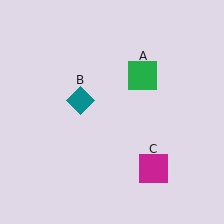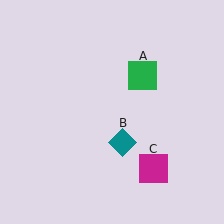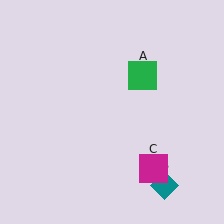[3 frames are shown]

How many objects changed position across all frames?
1 object changed position: teal diamond (object B).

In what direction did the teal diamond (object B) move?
The teal diamond (object B) moved down and to the right.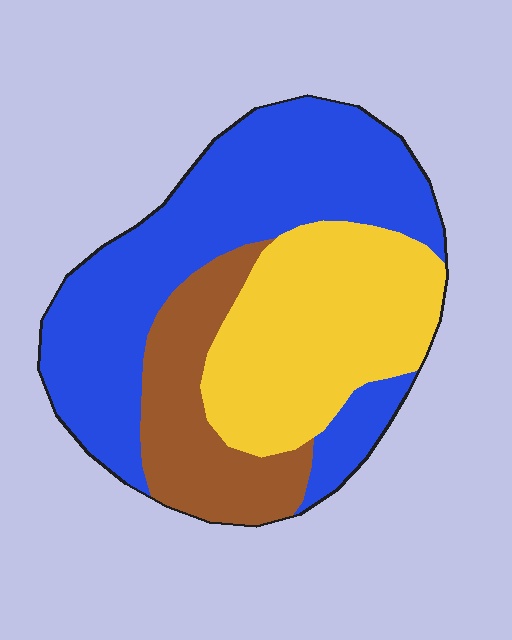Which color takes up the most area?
Blue, at roughly 50%.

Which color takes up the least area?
Brown, at roughly 20%.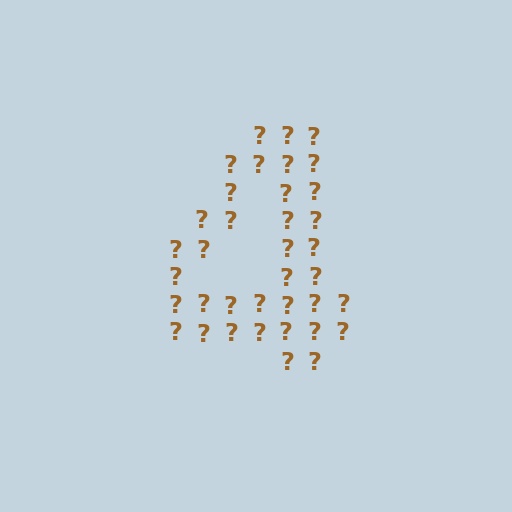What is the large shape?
The large shape is the digit 4.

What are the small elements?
The small elements are question marks.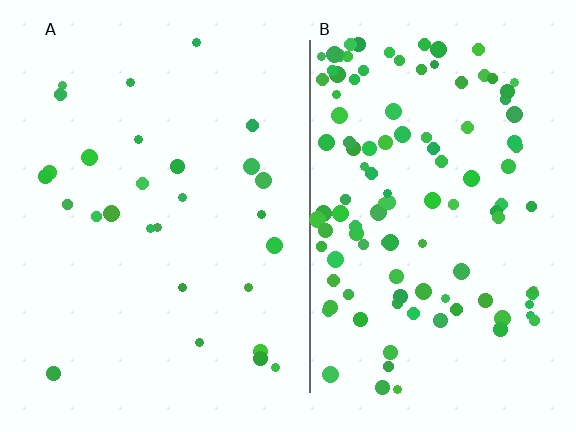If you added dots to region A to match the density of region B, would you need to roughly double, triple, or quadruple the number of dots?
Approximately quadruple.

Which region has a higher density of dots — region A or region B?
B (the right).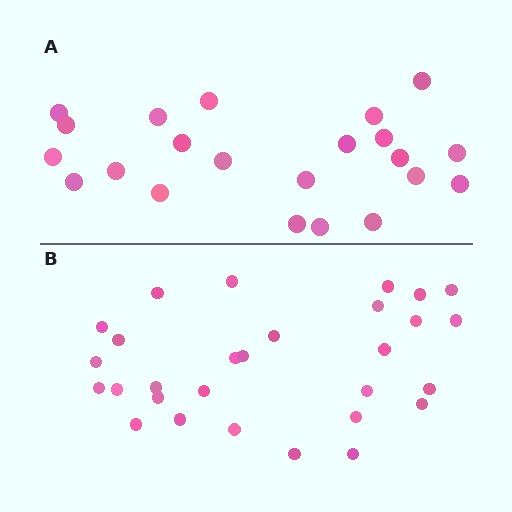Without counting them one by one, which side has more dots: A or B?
Region B (the bottom region) has more dots.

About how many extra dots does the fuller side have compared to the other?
Region B has roughly 8 or so more dots than region A.